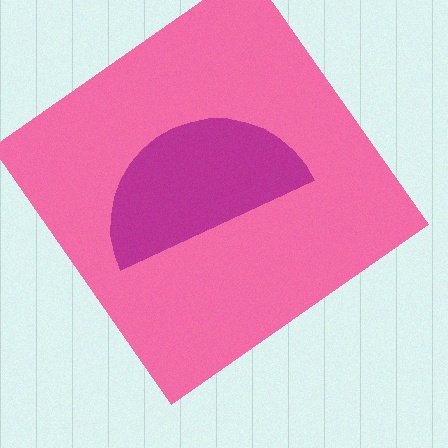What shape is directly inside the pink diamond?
The magenta semicircle.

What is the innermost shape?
The magenta semicircle.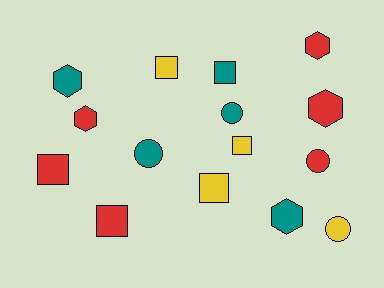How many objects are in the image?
There are 15 objects.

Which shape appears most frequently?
Square, with 6 objects.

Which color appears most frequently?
Red, with 6 objects.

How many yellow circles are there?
There is 1 yellow circle.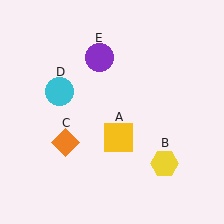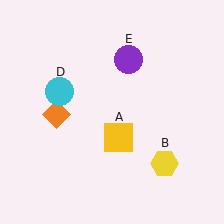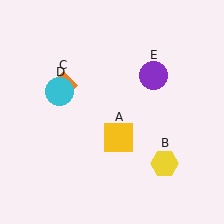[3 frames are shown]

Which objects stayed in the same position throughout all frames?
Yellow square (object A) and yellow hexagon (object B) and cyan circle (object D) remained stationary.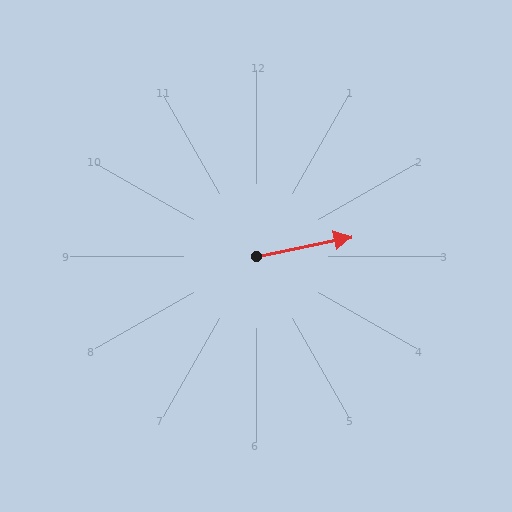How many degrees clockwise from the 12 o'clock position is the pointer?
Approximately 78 degrees.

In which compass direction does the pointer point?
East.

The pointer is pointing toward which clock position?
Roughly 3 o'clock.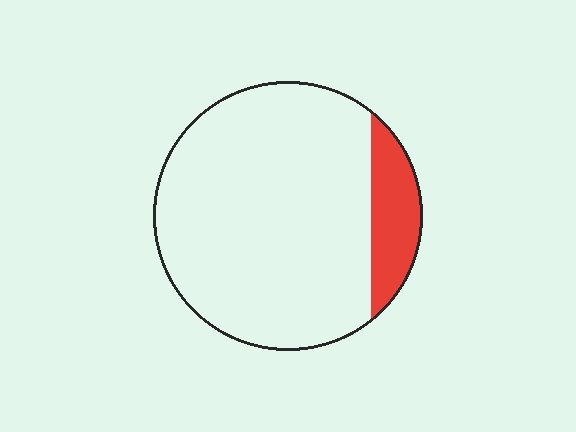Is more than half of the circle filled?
No.